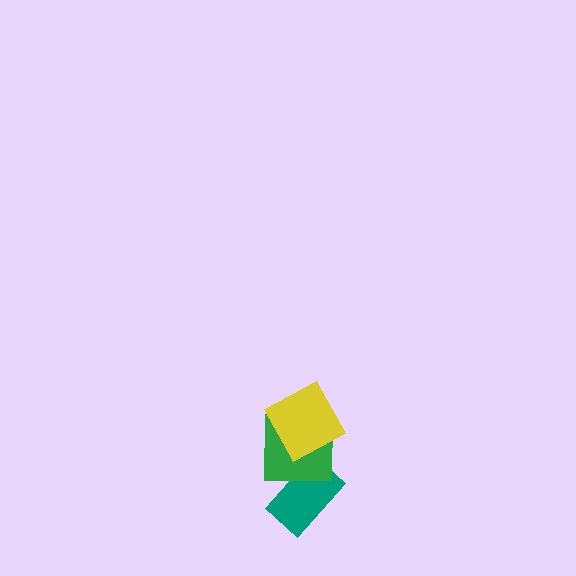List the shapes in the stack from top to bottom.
From top to bottom: the yellow square, the green square, the teal rectangle.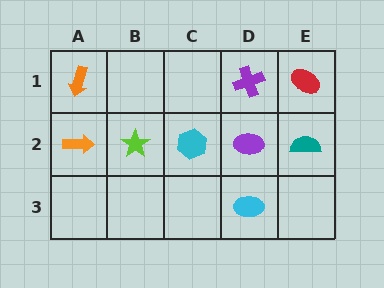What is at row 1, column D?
A purple cross.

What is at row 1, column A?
An orange arrow.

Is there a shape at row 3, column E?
No, that cell is empty.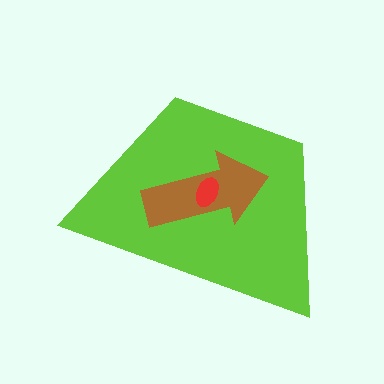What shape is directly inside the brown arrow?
The red ellipse.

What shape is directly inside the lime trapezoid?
The brown arrow.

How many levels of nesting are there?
3.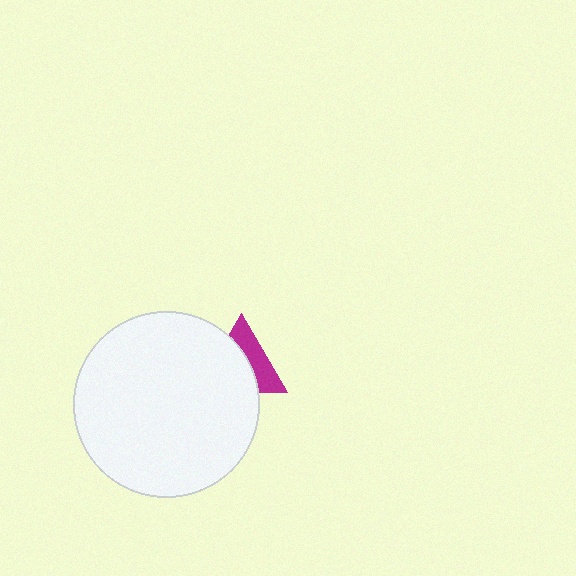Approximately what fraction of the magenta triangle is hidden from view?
Roughly 57% of the magenta triangle is hidden behind the white circle.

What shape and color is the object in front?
The object in front is a white circle.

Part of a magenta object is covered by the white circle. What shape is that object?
It is a triangle.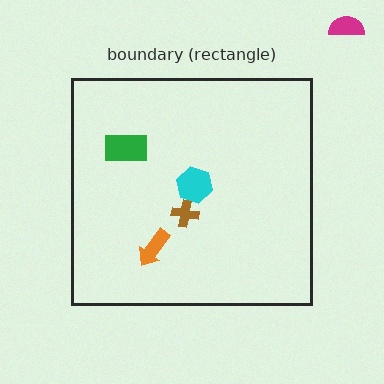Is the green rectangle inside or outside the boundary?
Inside.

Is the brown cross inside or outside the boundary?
Inside.